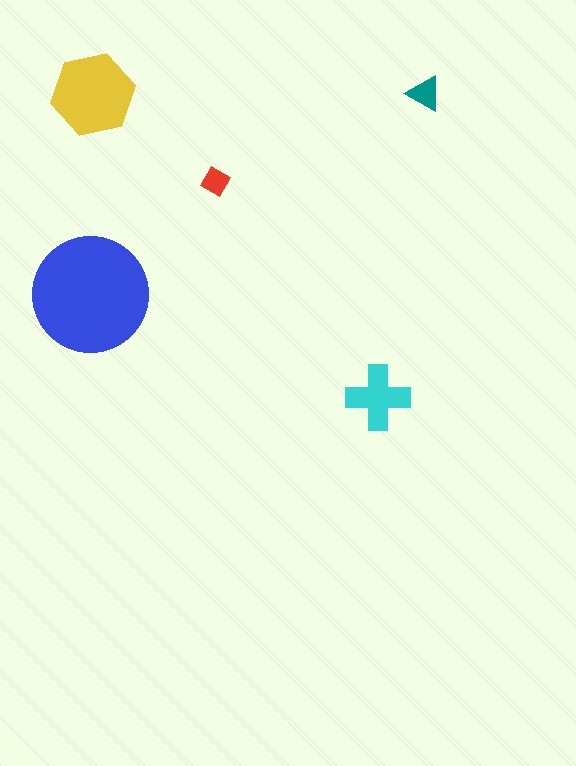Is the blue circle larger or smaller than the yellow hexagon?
Larger.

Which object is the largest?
The blue circle.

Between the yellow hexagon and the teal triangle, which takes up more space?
The yellow hexagon.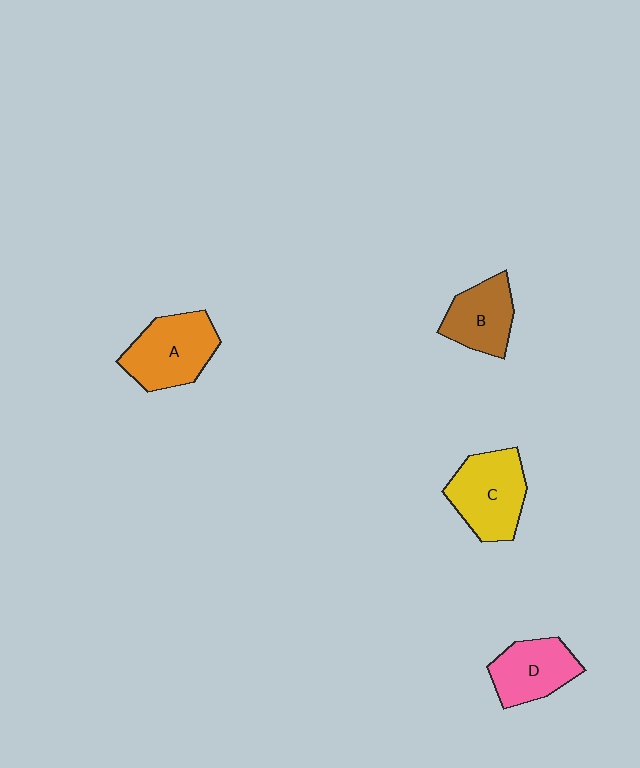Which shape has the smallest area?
Shape B (brown).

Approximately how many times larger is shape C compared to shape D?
Approximately 1.2 times.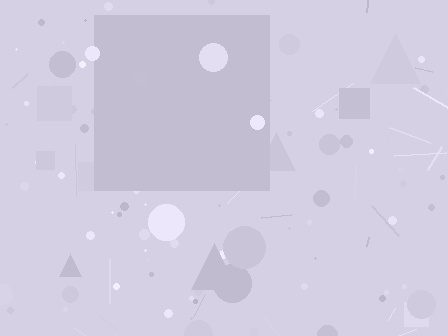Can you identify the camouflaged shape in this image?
The camouflaged shape is a square.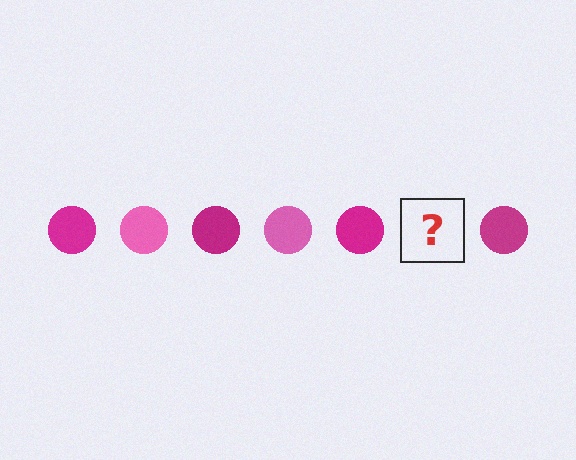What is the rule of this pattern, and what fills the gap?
The rule is that the pattern cycles through magenta, pink circles. The gap should be filled with a pink circle.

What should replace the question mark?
The question mark should be replaced with a pink circle.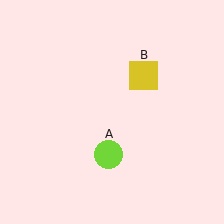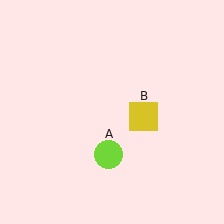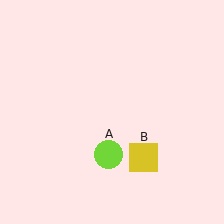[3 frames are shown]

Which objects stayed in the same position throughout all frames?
Lime circle (object A) remained stationary.